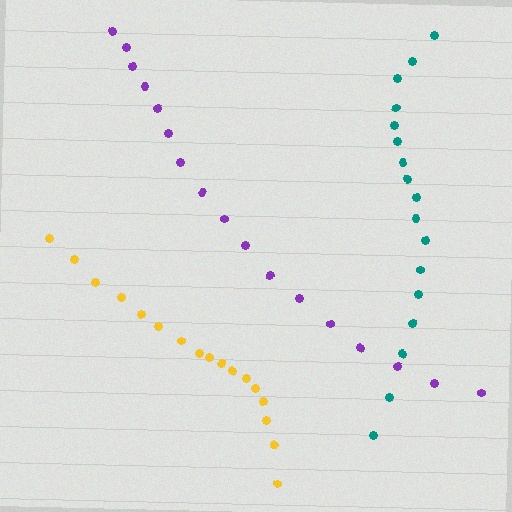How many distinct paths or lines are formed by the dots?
There are 3 distinct paths.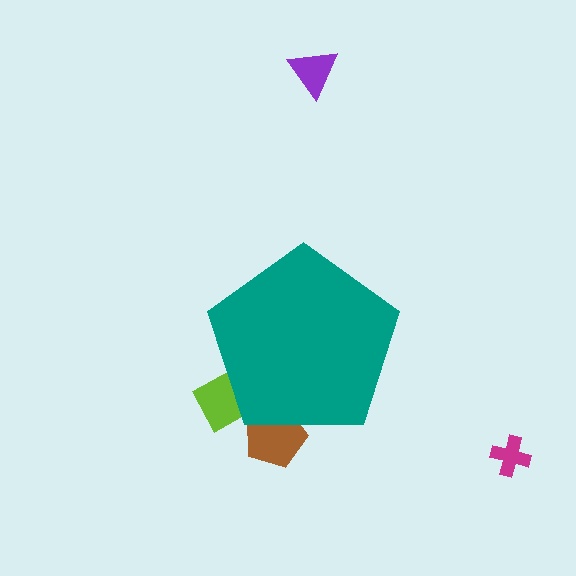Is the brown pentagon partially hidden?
Yes, the brown pentagon is partially hidden behind the teal pentagon.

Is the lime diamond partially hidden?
Yes, the lime diamond is partially hidden behind the teal pentagon.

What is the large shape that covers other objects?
A teal pentagon.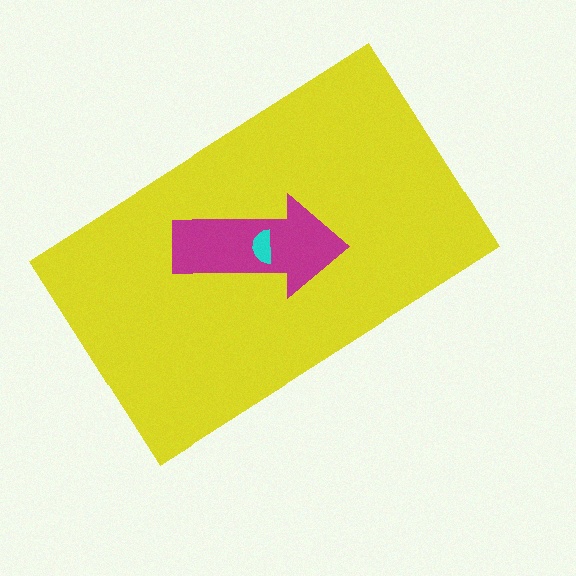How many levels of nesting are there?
3.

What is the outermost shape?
The yellow rectangle.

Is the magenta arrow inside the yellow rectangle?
Yes.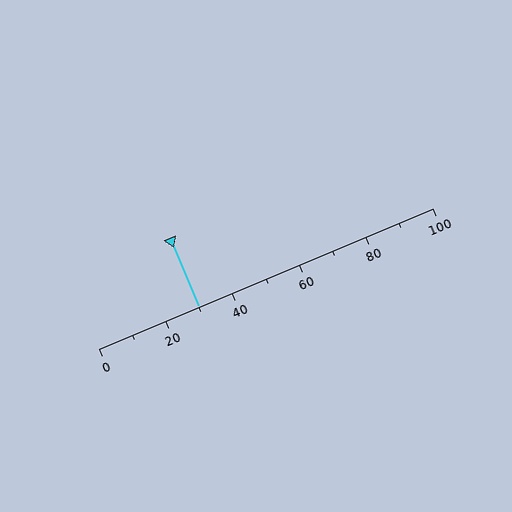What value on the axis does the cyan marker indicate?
The marker indicates approximately 30.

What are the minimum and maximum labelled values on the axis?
The axis runs from 0 to 100.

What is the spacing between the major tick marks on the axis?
The major ticks are spaced 20 apart.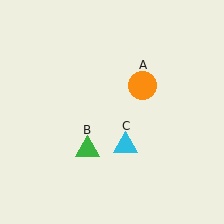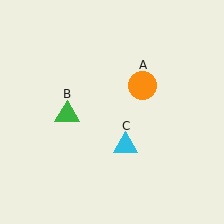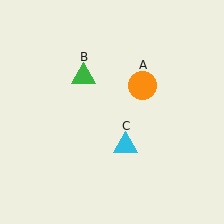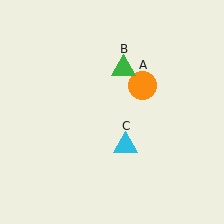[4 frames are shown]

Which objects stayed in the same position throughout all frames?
Orange circle (object A) and cyan triangle (object C) remained stationary.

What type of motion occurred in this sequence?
The green triangle (object B) rotated clockwise around the center of the scene.